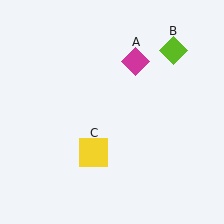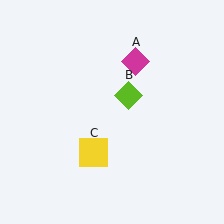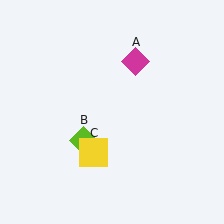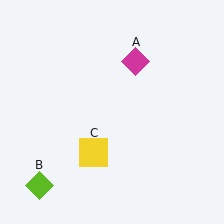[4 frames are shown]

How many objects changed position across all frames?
1 object changed position: lime diamond (object B).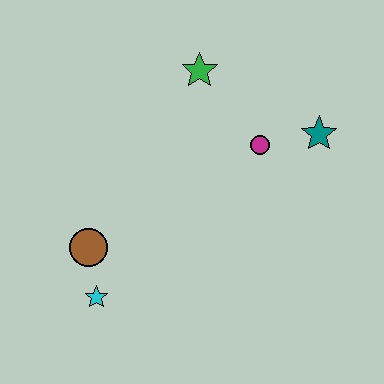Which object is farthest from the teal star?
The cyan star is farthest from the teal star.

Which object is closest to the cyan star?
The brown circle is closest to the cyan star.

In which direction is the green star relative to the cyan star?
The green star is above the cyan star.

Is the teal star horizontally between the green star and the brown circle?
No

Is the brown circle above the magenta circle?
No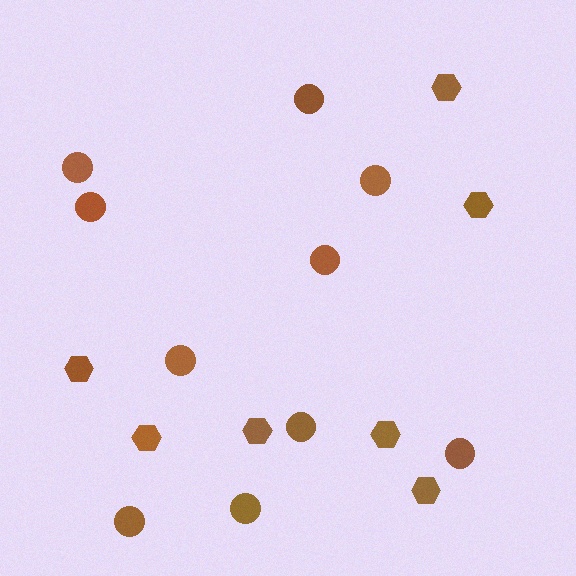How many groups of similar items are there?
There are 2 groups: one group of circles (10) and one group of hexagons (7).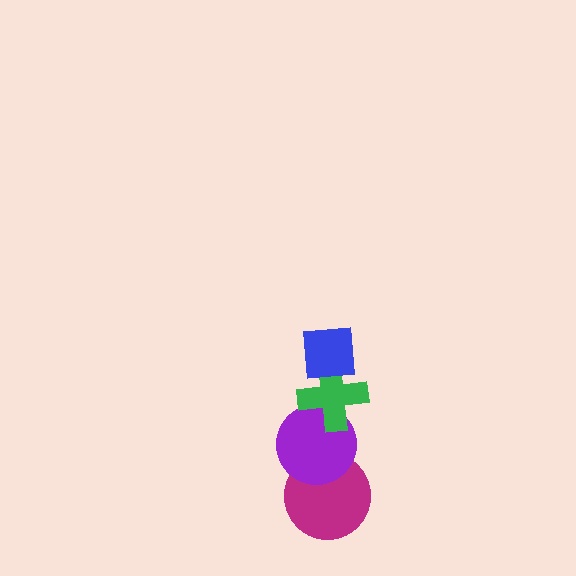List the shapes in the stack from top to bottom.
From top to bottom: the blue square, the green cross, the purple circle, the magenta circle.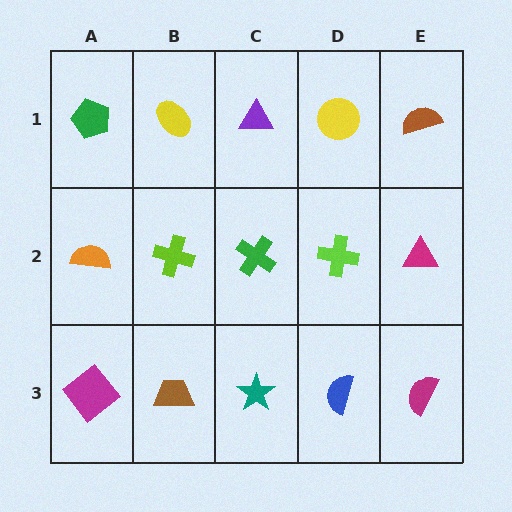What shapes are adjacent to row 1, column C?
A green cross (row 2, column C), a yellow ellipse (row 1, column B), a yellow circle (row 1, column D).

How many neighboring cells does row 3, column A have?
2.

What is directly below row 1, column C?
A green cross.